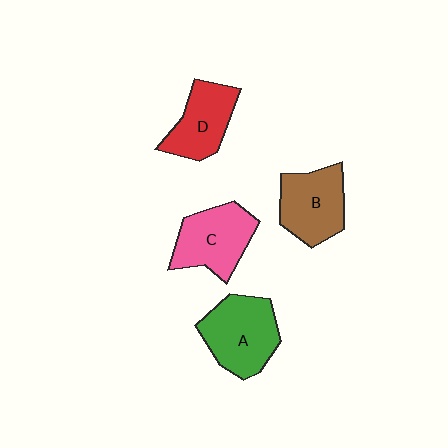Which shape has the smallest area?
Shape D (red).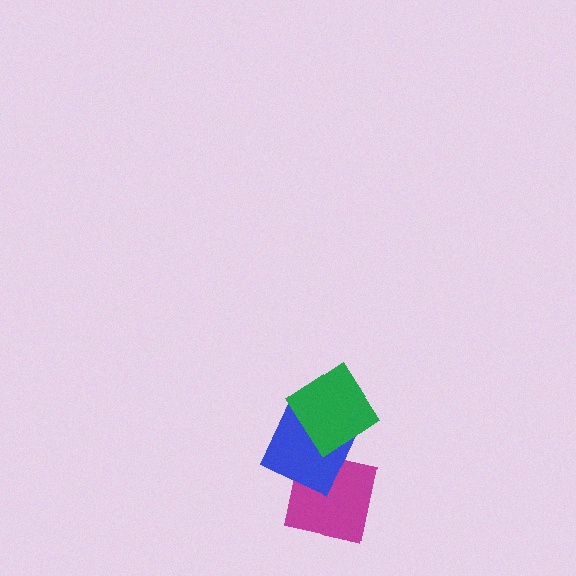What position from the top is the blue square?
The blue square is 2nd from the top.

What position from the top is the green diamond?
The green diamond is 1st from the top.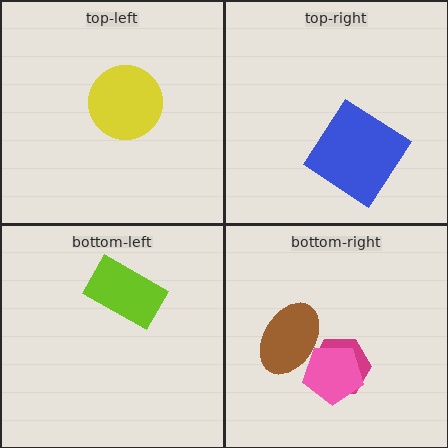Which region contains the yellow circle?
The top-left region.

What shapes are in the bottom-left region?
The lime rectangle.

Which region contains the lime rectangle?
The bottom-left region.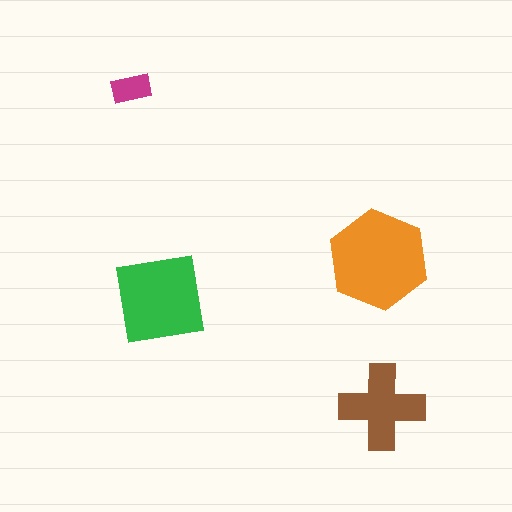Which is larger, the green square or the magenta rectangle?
The green square.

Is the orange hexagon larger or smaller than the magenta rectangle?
Larger.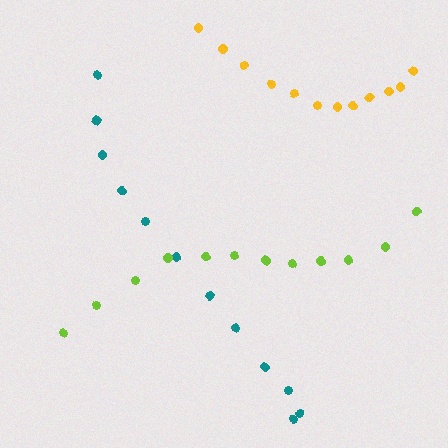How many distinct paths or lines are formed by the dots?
There are 3 distinct paths.